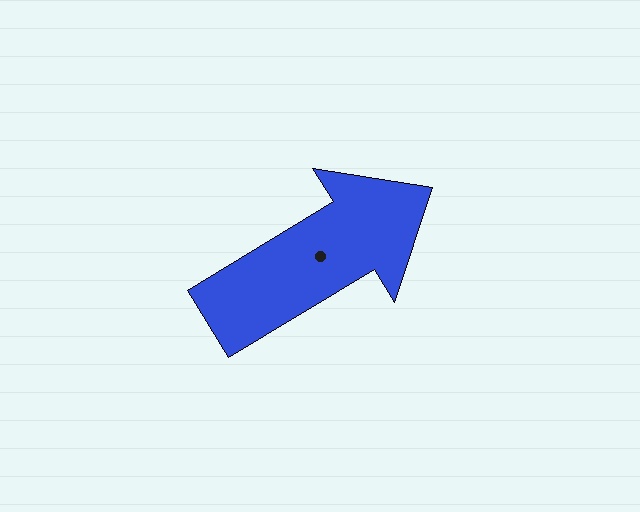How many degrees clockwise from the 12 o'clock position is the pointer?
Approximately 59 degrees.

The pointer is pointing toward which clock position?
Roughly 2 o'clock.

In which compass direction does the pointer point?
Northeast.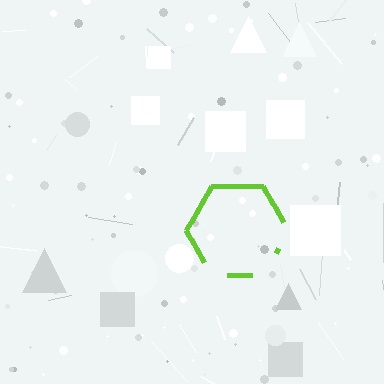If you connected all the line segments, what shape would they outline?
They would outline a hexagon.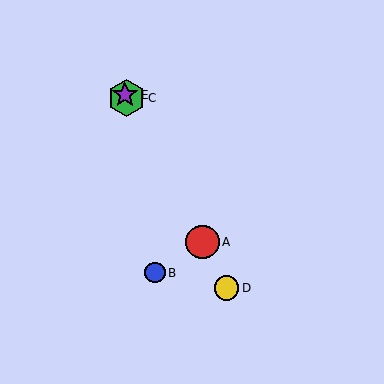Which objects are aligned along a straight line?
Objects A, C, D, E are aligned along a straight line.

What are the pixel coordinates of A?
Object A is at (202, 242).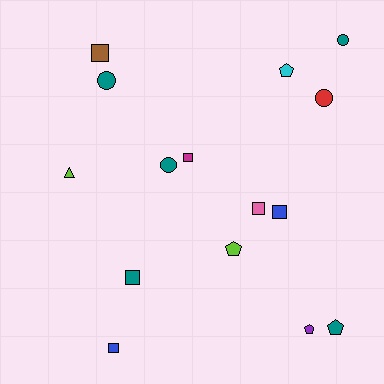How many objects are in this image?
There are 15 objects.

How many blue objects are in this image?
There are 2 blue objects.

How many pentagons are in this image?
There are 4 pentagons.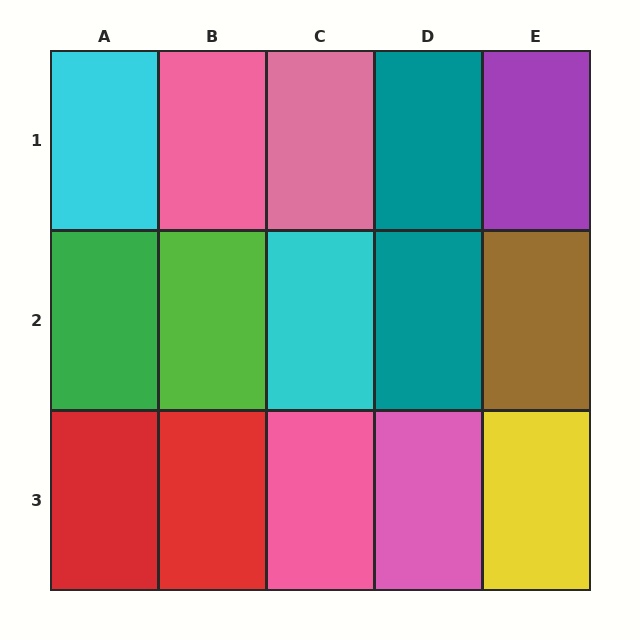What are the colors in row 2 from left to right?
Green, lime, cyan, teal, brown.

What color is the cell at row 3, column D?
Pink.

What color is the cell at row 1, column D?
Teal.